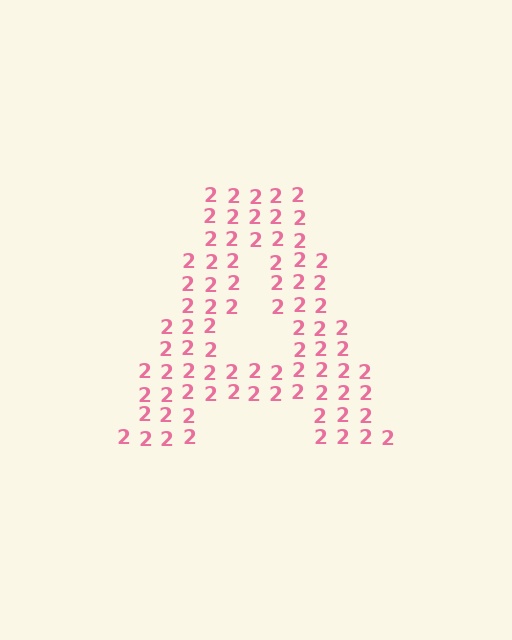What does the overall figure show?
The overall figure shows the letter A.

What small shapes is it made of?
It is made of small digit 2's.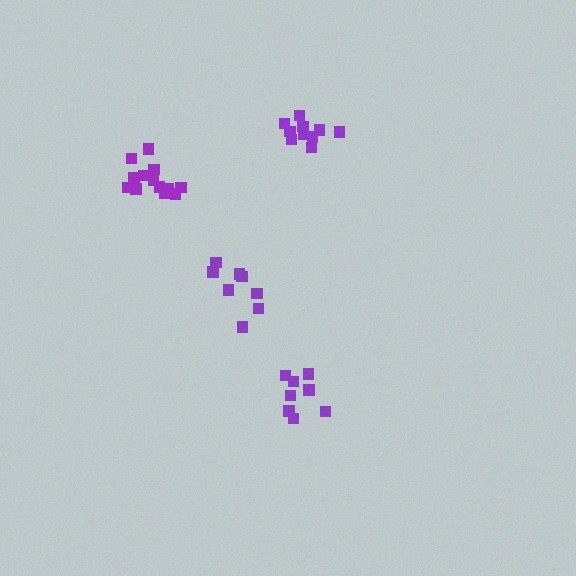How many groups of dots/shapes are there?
There are 4 groups.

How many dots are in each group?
Group 1: 8 dots, Group 2: 8 dots, Group 3: 10 dots, Group 4: 13 dots (39 total).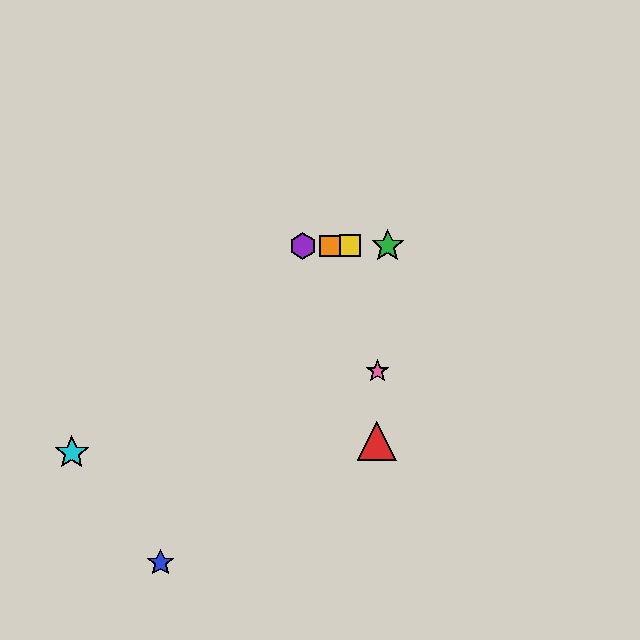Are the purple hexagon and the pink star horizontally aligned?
No, the purple hexagon is at y≈246 and the pink star is at y≈371.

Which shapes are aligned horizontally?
The green star, the yellow square, the purple hexagon, the orange square are aligned horizontally.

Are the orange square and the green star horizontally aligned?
Yes, both are at y≈246.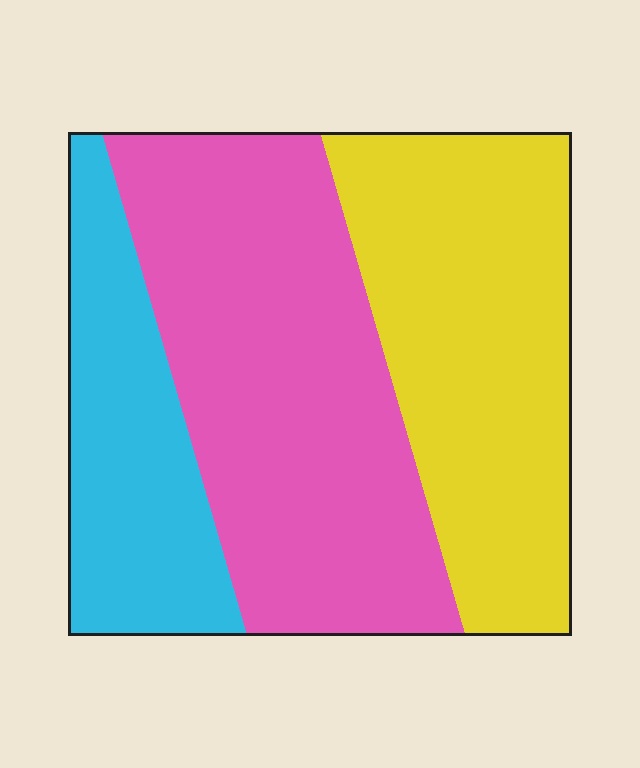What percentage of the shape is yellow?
Yellow covers about 35% of the shape.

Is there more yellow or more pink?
Pink.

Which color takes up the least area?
Cyan, at roughly 20%.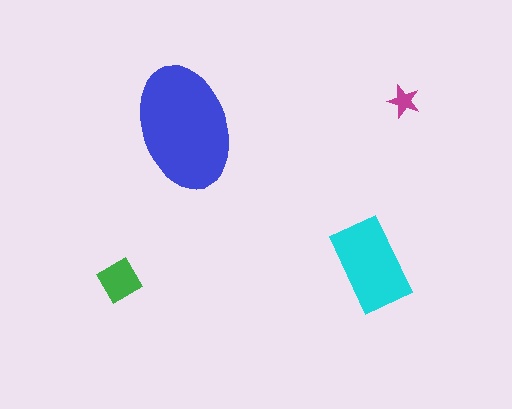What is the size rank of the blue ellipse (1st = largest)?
1st.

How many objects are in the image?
There are 4 objects in the image.